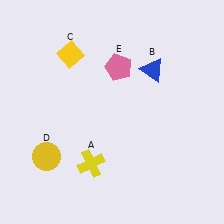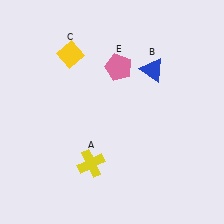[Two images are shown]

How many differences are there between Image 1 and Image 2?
There is 1 difference between the two images.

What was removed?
The yellow circle (D) was removed in Image 2.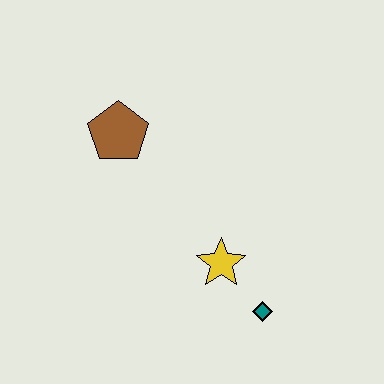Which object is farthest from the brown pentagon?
The teal diamond is farthest from the brown pentagon.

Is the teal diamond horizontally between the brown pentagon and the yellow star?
No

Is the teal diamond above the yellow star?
No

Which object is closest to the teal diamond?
The yellow star is closest to the teal diamond.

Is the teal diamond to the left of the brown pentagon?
No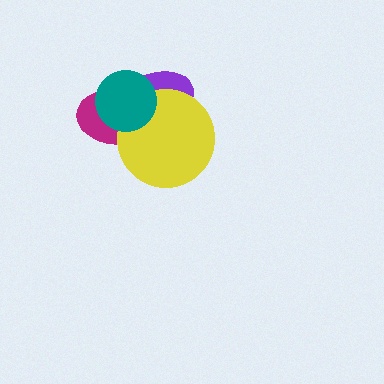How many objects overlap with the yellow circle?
3 objects overlap with the yellow circle.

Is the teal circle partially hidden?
No, no other shape covers it.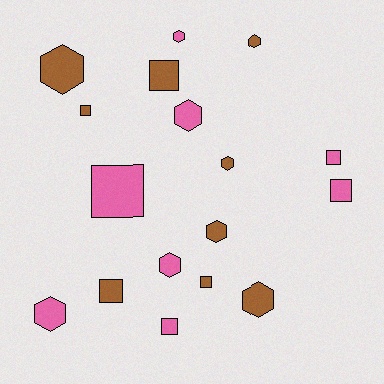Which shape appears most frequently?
Hexagon, with 9 objects.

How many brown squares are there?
There are 4 brown squares.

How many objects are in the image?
There are 17 objects.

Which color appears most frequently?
Brown, with 9 objects.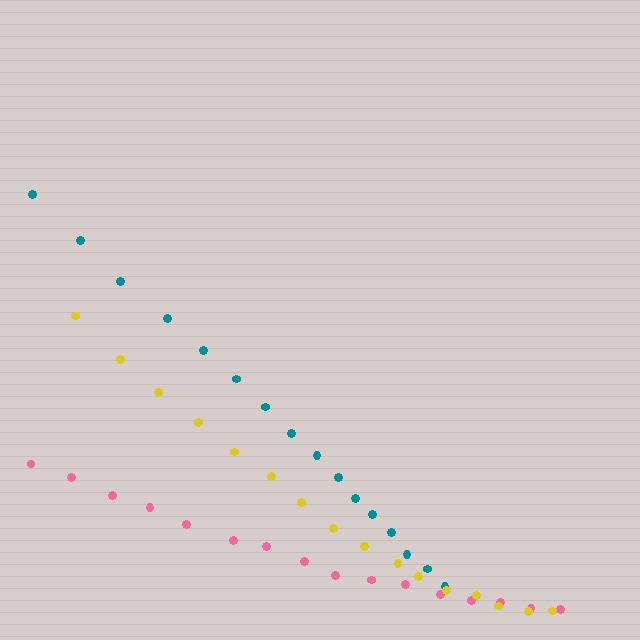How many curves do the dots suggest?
There are 3 distinct paths.